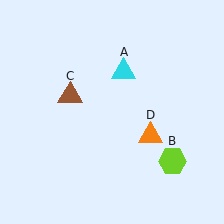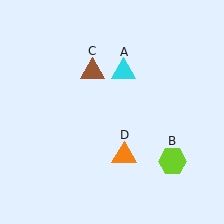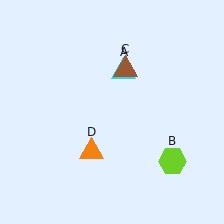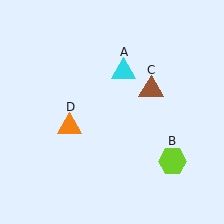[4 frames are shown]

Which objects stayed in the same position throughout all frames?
Cyan triangle (object A) and lime hexagon (object B) remained stationary.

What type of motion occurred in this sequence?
The brown triangle (object C), orange triangle (object D) rotated clockwise around the center of the scene.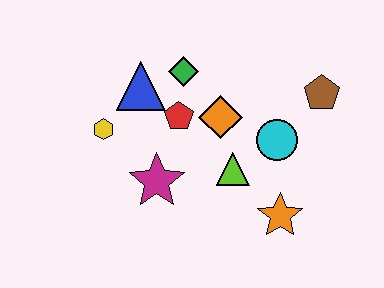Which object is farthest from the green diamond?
The orange star is farthest from the green diamond.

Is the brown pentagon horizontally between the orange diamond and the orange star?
No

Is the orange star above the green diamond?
No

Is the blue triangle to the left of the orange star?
Yes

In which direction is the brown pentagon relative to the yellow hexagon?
The brown pentagon is to the right of the yellow hexagon.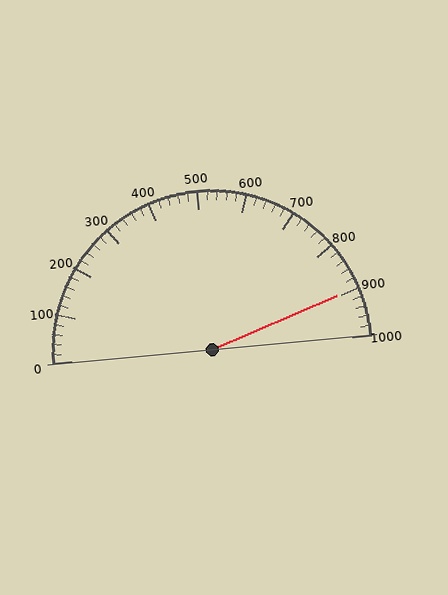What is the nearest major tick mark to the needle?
The nearest major tick mark is 900.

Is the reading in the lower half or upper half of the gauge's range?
The reading is in the upper half of the range (0 to 1000).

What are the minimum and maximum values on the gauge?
The gauge ranges from 0 to 1000.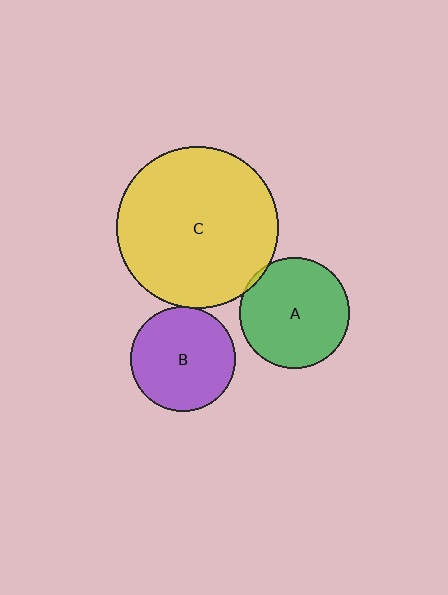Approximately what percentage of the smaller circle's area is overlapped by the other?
Approximately 5%.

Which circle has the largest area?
Circle C (yellow).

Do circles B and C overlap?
Yes.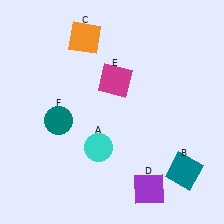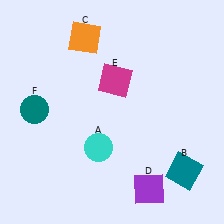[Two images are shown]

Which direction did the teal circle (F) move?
The teal circle (F) moved left.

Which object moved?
The teal circle (F) moved left.